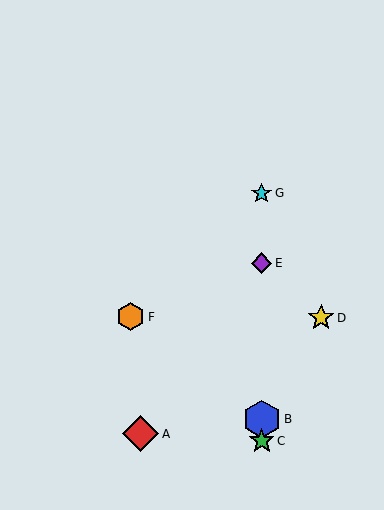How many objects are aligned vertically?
4 objects (B, C, E, G) are aligned vertically.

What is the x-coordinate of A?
Object A is at x≈141.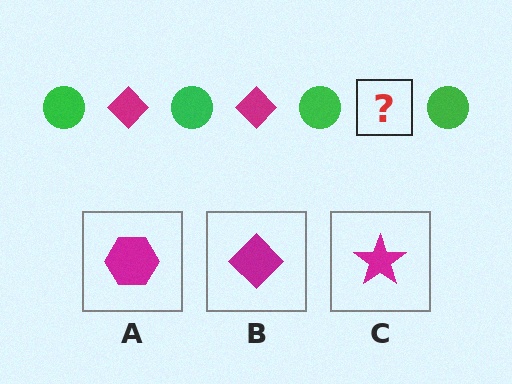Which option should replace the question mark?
Option B.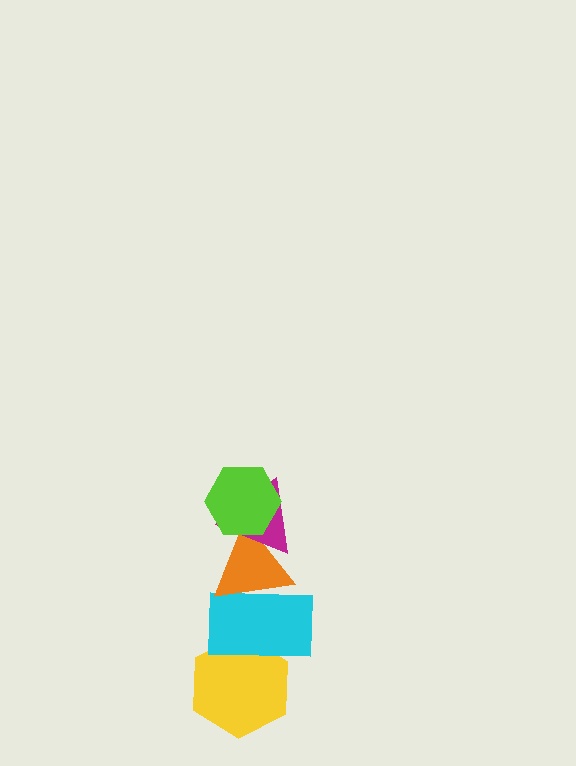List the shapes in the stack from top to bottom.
From top to bottom: the lime hexagon, the magenta triangle, the orange triangle, the cyan rectangle, the yellow hexagon.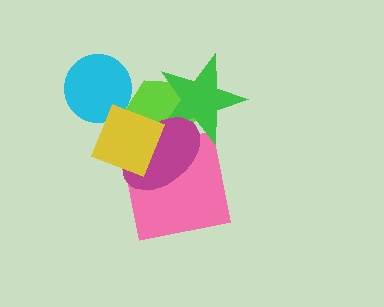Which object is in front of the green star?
The magenta ellipse is in front of the green star.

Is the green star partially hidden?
Yes, it is partially covered by another shape.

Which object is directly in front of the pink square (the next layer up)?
The lime hexagon is directly in front of the pink square.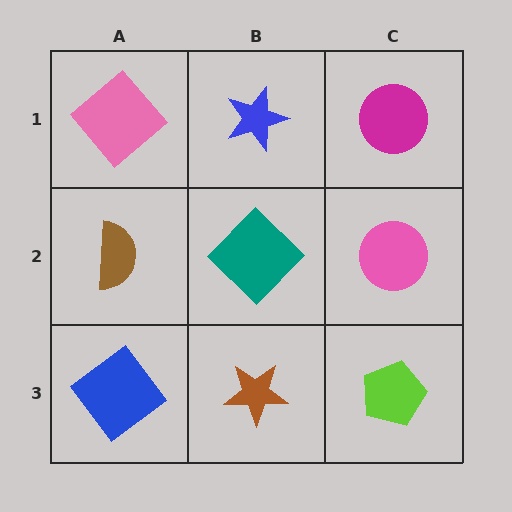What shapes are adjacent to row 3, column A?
A brown semicircle (row 2, column A), a brown star (row 3, column B).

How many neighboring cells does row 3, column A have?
2.